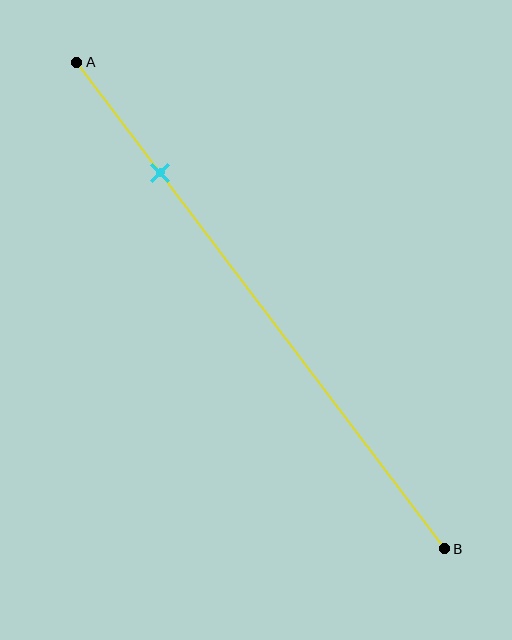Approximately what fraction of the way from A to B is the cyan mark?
The cyan mark is approximately 25% of the way from A to B.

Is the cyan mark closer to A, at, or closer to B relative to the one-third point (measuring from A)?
The cyan mark is closer to point A than the one-third point of segment AB.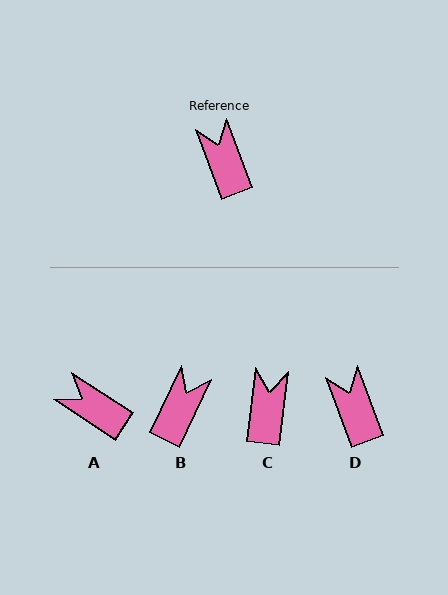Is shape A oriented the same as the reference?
No, it is off by about 36 degrees.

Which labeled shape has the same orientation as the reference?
D.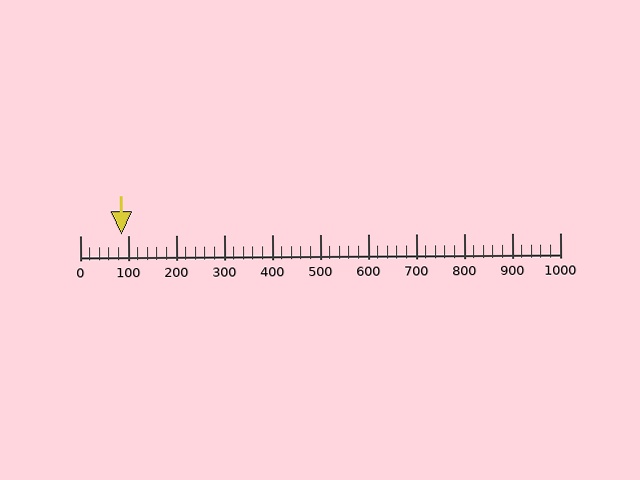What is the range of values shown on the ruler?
The ruler shows values from 0 to 1000.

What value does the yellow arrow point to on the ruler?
The yellow arrow points to approximately 86.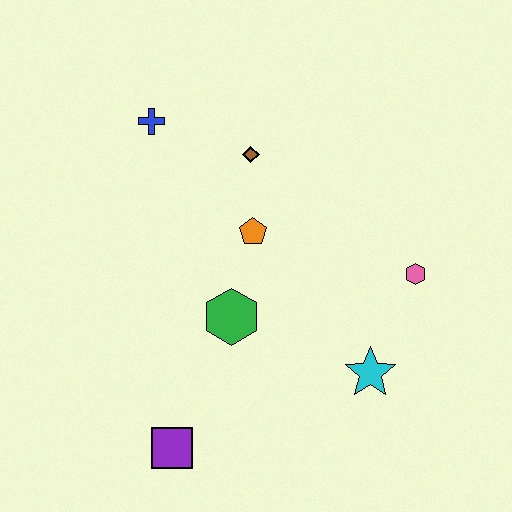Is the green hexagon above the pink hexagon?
No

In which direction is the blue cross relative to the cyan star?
The blue cross is above the cyan star.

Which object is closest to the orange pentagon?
The brown diamond is closest to the orange pentagon.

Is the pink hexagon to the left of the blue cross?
No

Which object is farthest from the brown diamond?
The purple square is farthest from the brown diamond.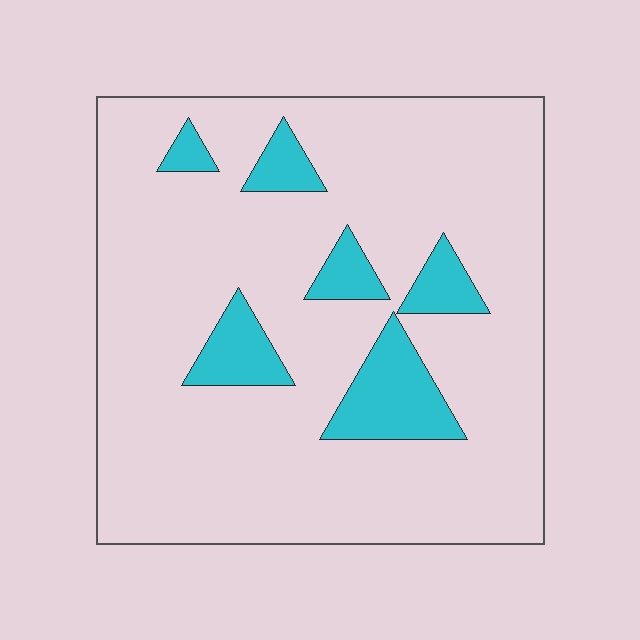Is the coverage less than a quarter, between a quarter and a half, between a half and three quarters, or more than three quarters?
Less than a quarter.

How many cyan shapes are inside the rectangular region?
6.